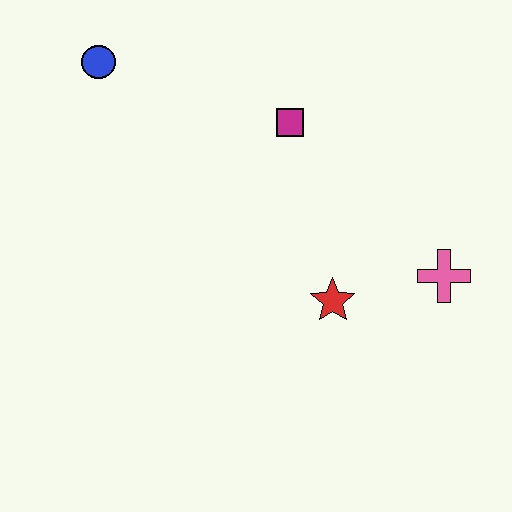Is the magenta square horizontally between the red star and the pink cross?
No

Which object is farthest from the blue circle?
The pink cross is farthest from the blue circle.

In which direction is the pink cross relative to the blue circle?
The pink cross is to the right of the blue circle.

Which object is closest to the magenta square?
The red star is closest to the magenta square.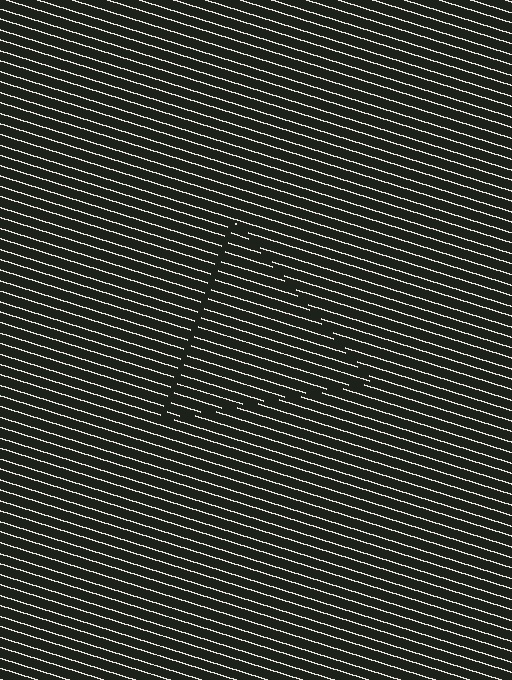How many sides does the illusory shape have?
3 sides — the line-ends trace a triangle.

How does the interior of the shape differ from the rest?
The interior of the shape contains the same grating, shifted by half a period — the contour is defined by the phase discontinuity where line-ends from the inner and outer gratings abut.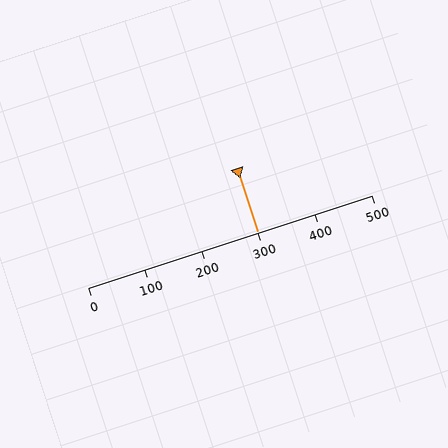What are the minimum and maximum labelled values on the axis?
The axis runs from 0 to 500.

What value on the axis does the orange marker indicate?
The marker indicates approximately 300.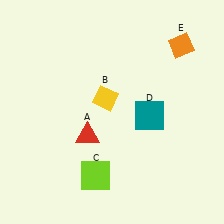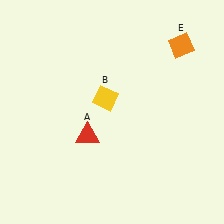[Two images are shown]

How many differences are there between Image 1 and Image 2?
There are 2 differences between the two images.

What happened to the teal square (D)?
The teal square (D) was removed in Image 2. It was in the bottom-right area of Image 1.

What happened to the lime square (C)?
The lime square (C) was removed in Image 2. It was in the bottom-left area of Image 1.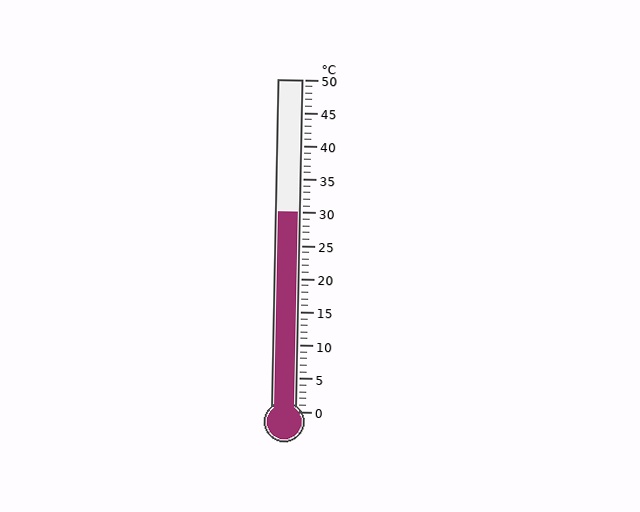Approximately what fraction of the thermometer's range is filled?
The thermometer is filled to approximately 60% of its range.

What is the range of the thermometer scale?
The thermometer scale ranges from 0°C to 50°C.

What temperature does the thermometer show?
The thermometer shows approximately 30°C.